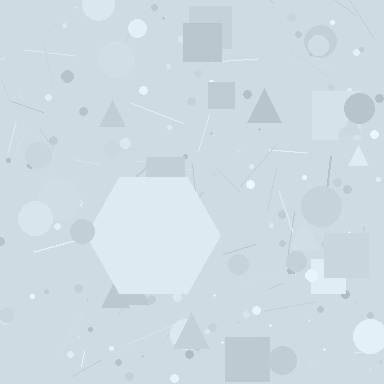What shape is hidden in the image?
A hexagon is hidden in the image.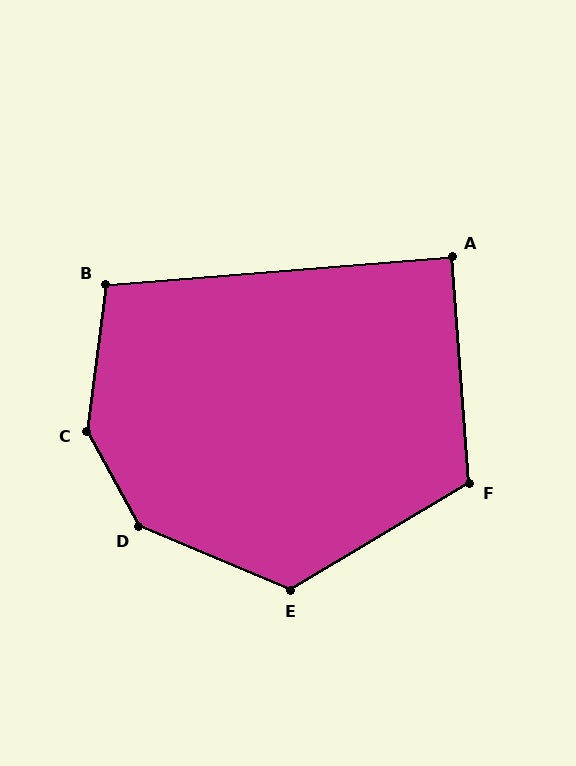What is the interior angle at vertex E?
Approximately 126 degrees (obtuse).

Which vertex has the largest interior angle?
C, at approximately 144 degrees.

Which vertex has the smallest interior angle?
A, at approximately 90 degrees.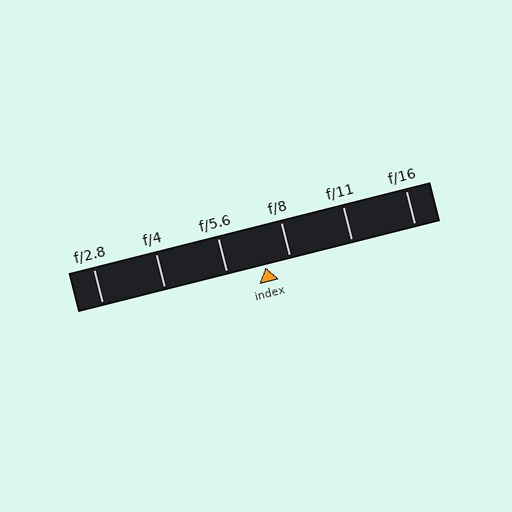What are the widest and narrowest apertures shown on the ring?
The widest aperture shown is f/2.8 and the narrowest is f/16.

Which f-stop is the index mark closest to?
The index mark is closest to f/8.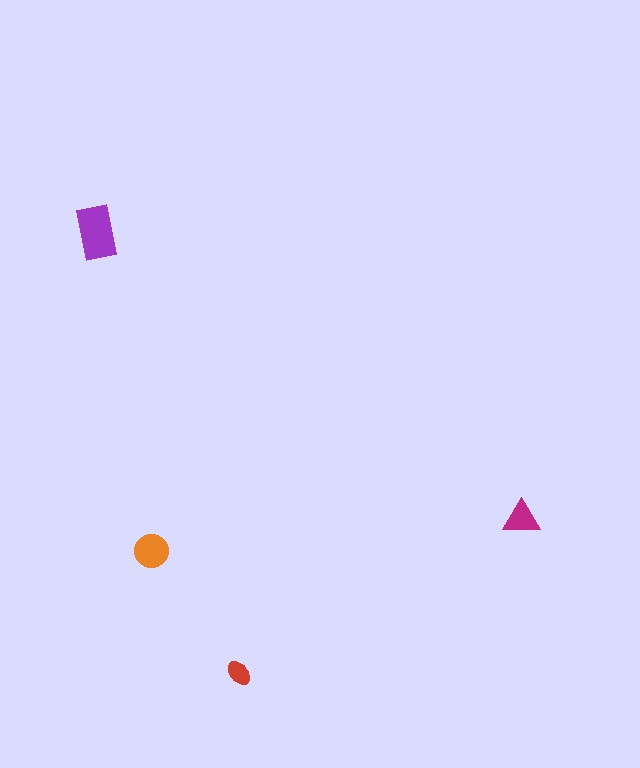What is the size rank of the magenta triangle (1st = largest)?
3rd.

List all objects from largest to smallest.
The purple rectangle, the orange circle, the magenta triangle, the red ellipse.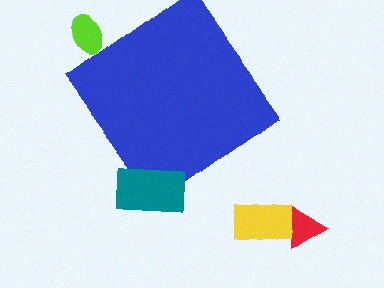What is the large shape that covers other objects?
A blue diamond.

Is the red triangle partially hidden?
No, the red triangle is fully visible.